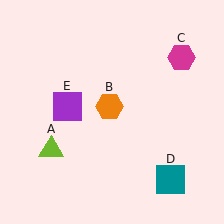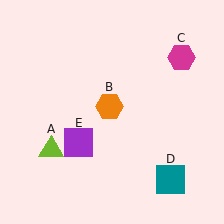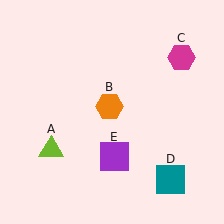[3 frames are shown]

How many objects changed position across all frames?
1 object changed position: purple square (object E).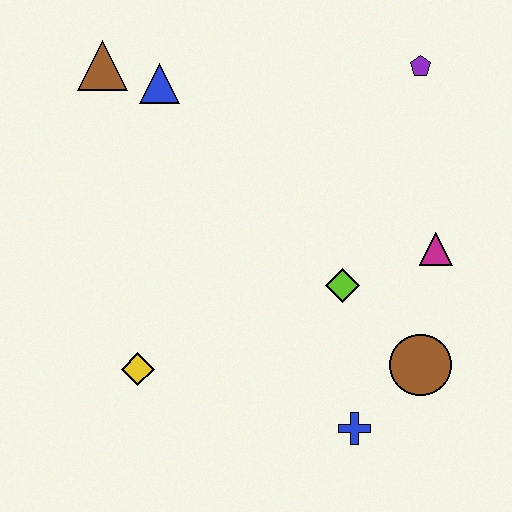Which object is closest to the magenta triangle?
The lime diamond is closest to the magenta triangle.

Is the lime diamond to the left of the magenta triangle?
Yes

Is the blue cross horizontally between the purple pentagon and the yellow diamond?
Yes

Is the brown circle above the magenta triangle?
No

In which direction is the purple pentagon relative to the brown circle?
The purple pentagon is above the brown circle.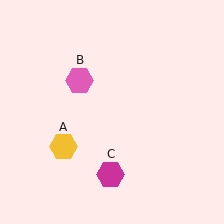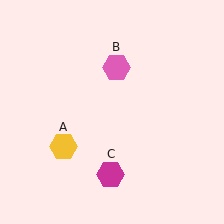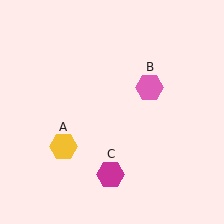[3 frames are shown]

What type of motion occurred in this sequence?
The pink hexagon (object B) rotated clockwise around the center of the scene.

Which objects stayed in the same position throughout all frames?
Yellow hexagon (object A) and magenta hexagon (object C) remained stationary.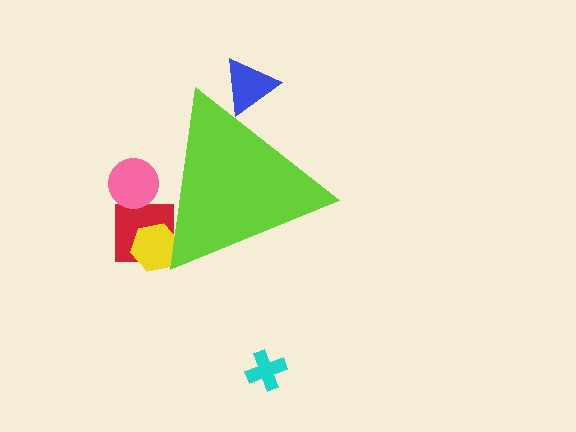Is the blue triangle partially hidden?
Yes, the blue triangle is partially hidden behind the lime triangle.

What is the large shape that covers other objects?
A lime triangle.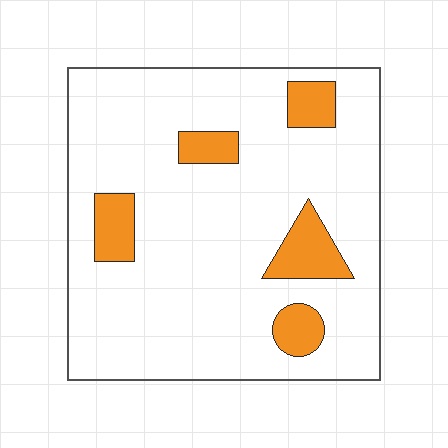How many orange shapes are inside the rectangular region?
5.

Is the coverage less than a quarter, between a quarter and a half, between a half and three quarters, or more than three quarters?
Less than a quarter.